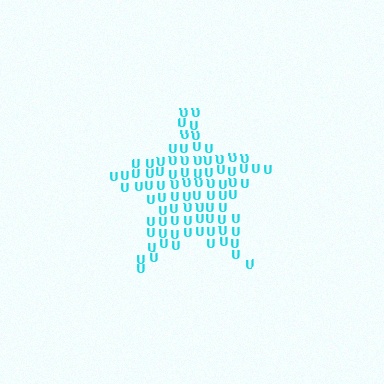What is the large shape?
The large shape is a star.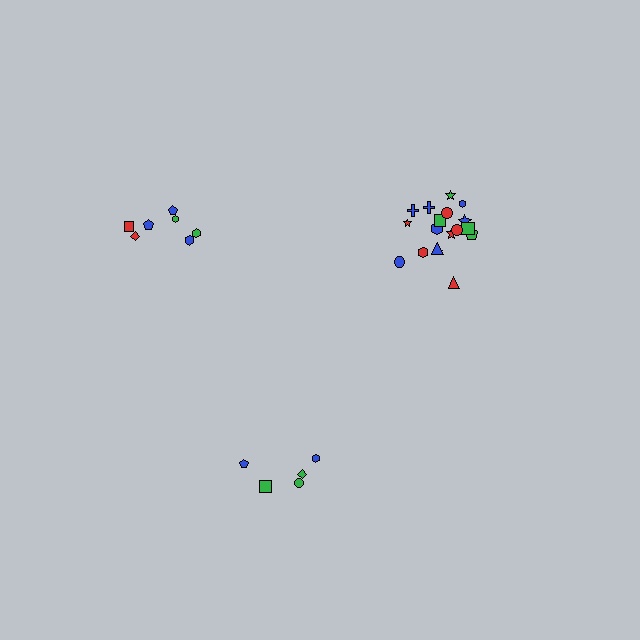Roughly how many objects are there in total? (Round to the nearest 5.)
Roughly 30 objects in total.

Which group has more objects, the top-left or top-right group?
The top-right group.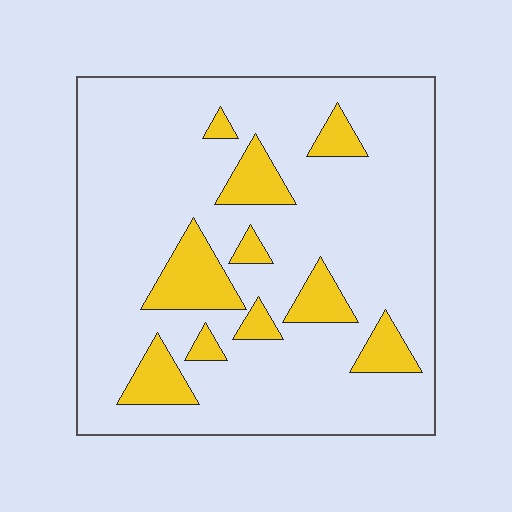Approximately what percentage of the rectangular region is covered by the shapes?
Approximately 15%.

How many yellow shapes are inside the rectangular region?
10.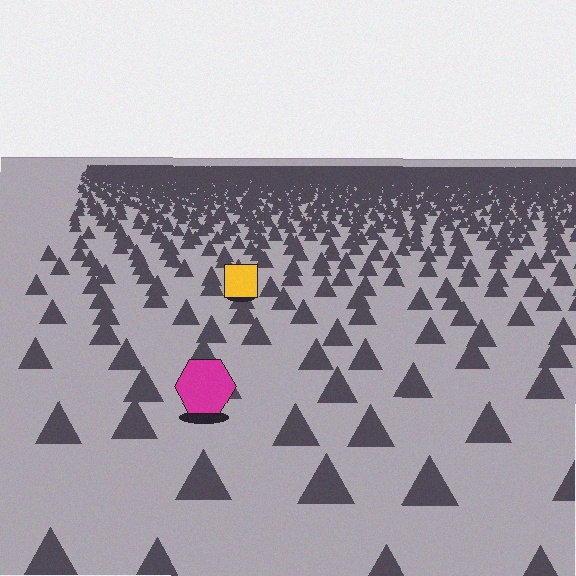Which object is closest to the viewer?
The magenta hexagon is closest. The texture marks near it are larger and more spread out.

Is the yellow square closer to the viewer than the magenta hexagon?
No. The magenta hexagon is closer — you can tell from the texture gradient: the ground texture is coarser near it.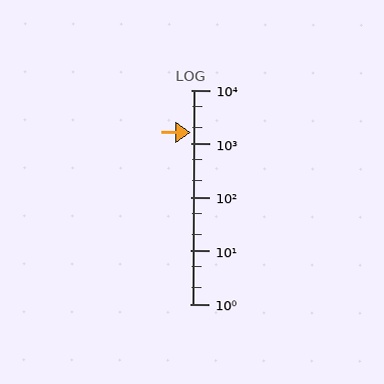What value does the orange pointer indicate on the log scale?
The pointer indicates approximately 1600.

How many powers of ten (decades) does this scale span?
The scale spans 4 decades, from 1 to 10000.